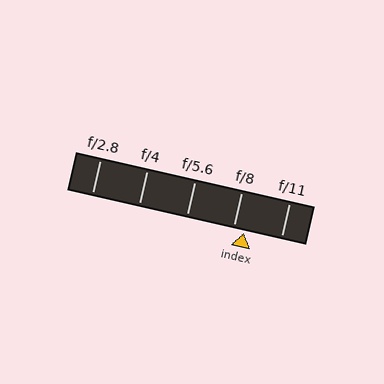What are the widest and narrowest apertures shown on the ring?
The widest aperture shown is f/2.8 and the narrowest is f/11.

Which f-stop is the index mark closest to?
The index mark is closest to f/8.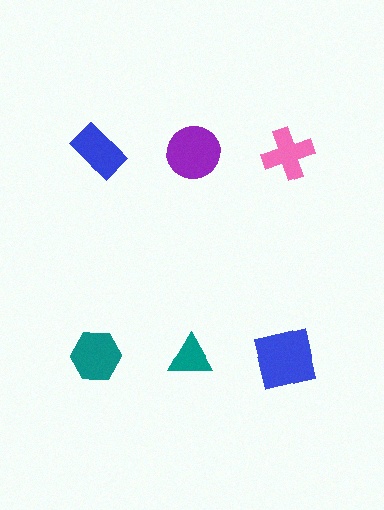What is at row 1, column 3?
A pink cross.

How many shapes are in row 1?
3 shapes.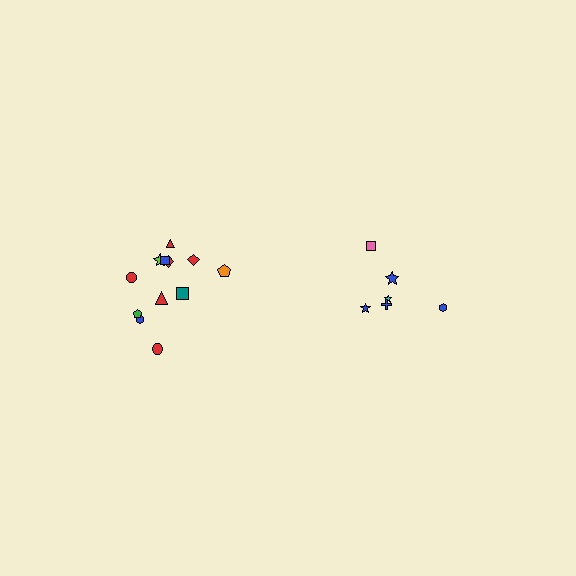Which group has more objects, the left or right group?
The left group.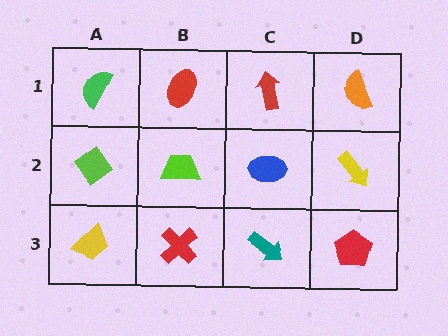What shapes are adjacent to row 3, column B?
A lime trapezoid (row 2, column B), a yellow trapezoid (row 3, column A), a teal arrow (row 3, column C).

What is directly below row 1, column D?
A yellow arrow.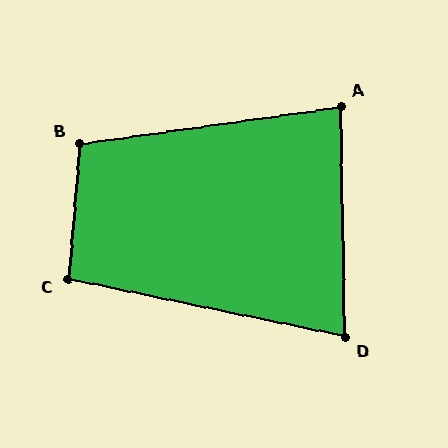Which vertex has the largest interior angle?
B, at approximately 103 degrees.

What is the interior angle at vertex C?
Approximately 97 degrees (obtuse).